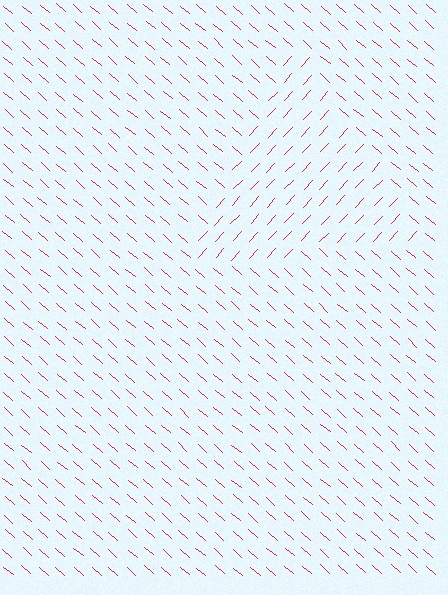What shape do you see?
I see a triangle.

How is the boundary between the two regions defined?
The boundary is defined purely by a change in line orientation (approximately 88 degrees difference). All lines are the same color and thickness.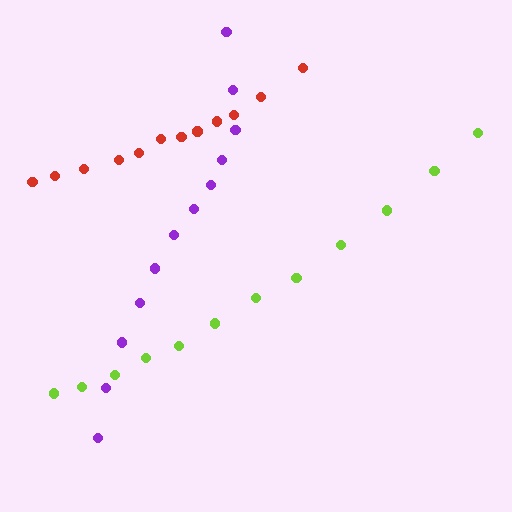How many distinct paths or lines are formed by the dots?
There are 3 distinct paths.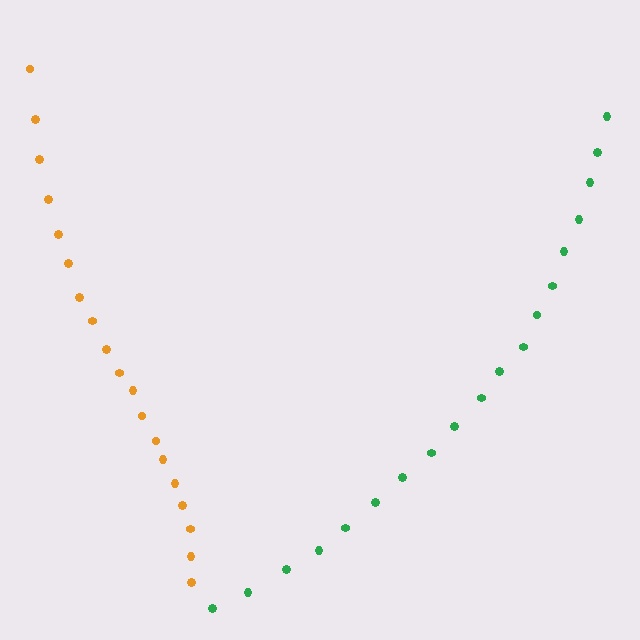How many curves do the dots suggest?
There are 2 distinct paths.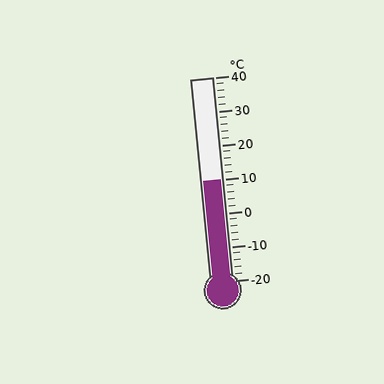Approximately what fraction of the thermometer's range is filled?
The thermometer is filled to approximately 50% of its range.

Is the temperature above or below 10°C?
The temperature is at 10°C.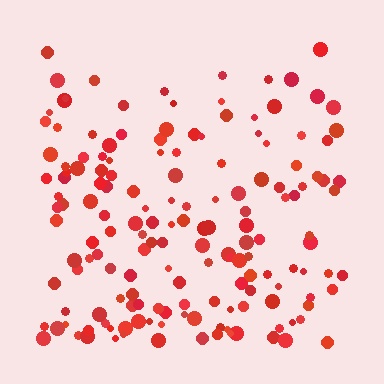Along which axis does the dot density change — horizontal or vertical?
Vertical.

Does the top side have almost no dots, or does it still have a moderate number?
Still a moderate number, just noticeably fewer than the bottom.